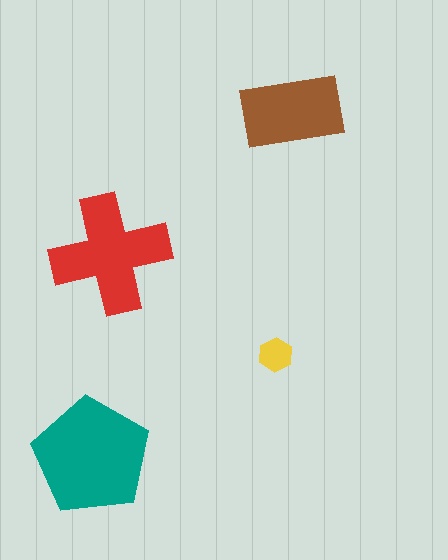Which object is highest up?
The brown rectangle is topmost.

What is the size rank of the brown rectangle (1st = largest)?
3rd.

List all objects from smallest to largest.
The yellow hexagon, the brown rectangle, the red cross, the teal pentagon.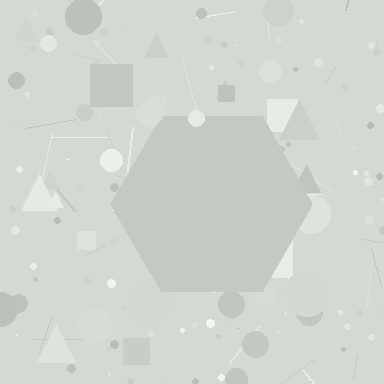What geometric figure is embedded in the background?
A hexagon is embedded in the background.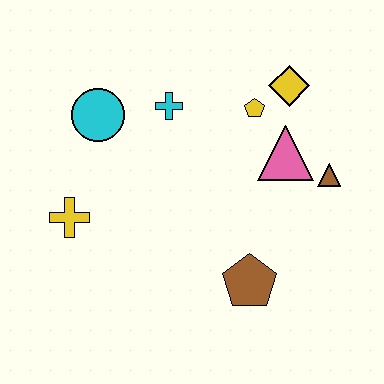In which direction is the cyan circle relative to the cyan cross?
The cyan circle is to the left of the cyan cross.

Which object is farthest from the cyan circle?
The brown triangle is farthest from the cyan circle.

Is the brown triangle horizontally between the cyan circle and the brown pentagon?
No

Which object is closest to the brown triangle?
The pink triangle is closest to the brown triangle.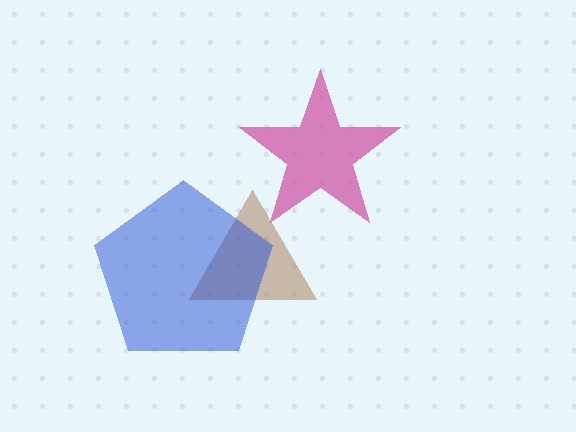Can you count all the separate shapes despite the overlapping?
Yes, there are 3 separate shapes.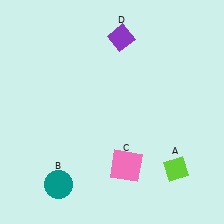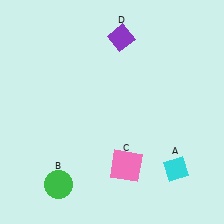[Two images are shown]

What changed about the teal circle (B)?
In Image 1, B is teal. In Image 2, it changed to green.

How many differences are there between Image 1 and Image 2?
There are 2 differences between the two images.